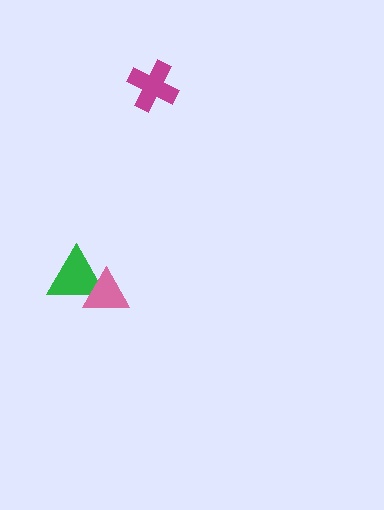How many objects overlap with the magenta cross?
0 objects overlap with the magenta cross.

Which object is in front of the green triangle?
The pink triangle is in front of the green triangle.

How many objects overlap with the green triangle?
1 object overlaps with the green triangle.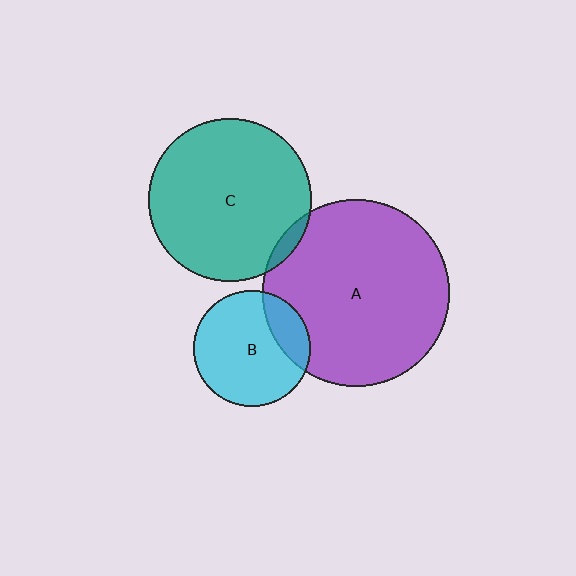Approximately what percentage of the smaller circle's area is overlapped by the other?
Approximately 5%.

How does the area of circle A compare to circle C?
Approximately 1.3 times.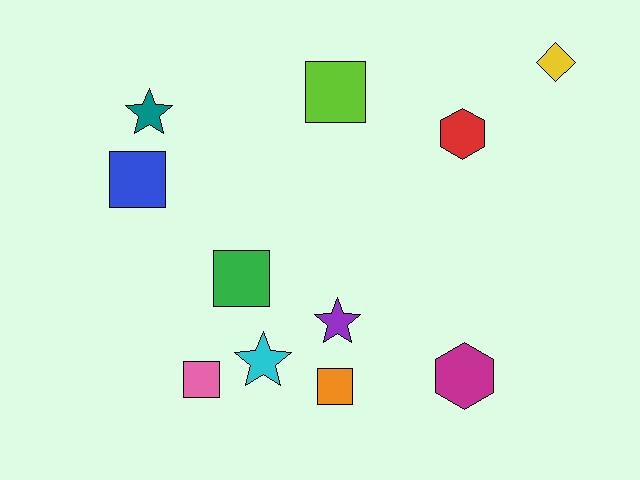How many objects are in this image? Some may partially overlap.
There are 11 objects.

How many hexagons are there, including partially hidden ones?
There are 2 hexagons.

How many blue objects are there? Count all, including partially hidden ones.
There is 1 blue object.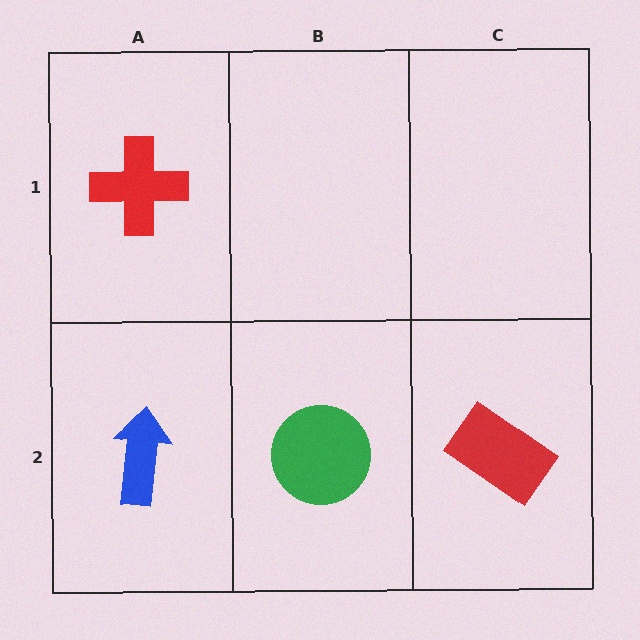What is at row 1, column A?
A red cross.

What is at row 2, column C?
A red rectangle.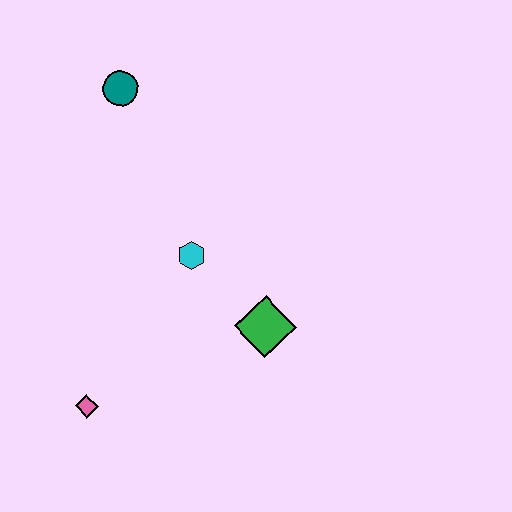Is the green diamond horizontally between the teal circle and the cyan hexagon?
No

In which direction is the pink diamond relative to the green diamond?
The pink diamond is to the left of the green diamond.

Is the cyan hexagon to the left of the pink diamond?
No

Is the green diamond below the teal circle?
Yes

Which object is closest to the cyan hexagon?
The green diamond is closest to the cyan hexagon.